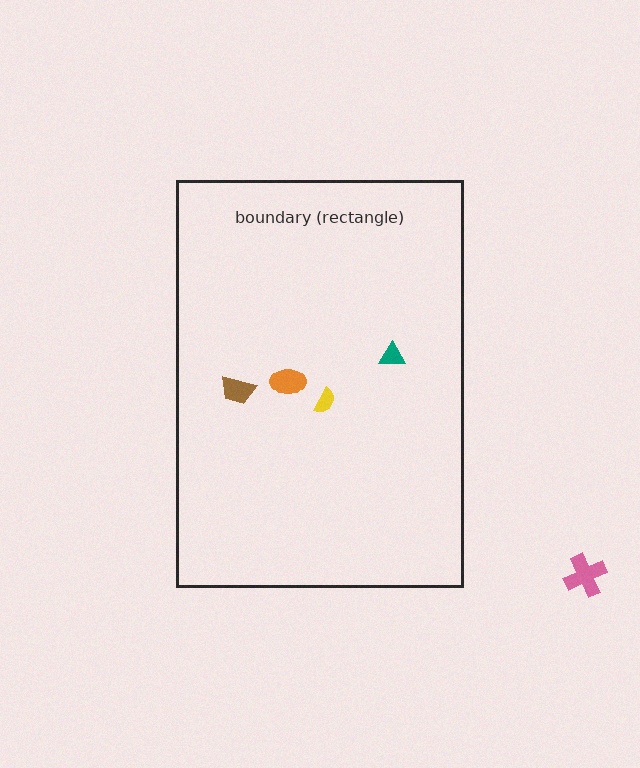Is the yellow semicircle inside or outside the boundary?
Inside.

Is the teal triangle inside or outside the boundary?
Inside.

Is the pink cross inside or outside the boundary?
Outside.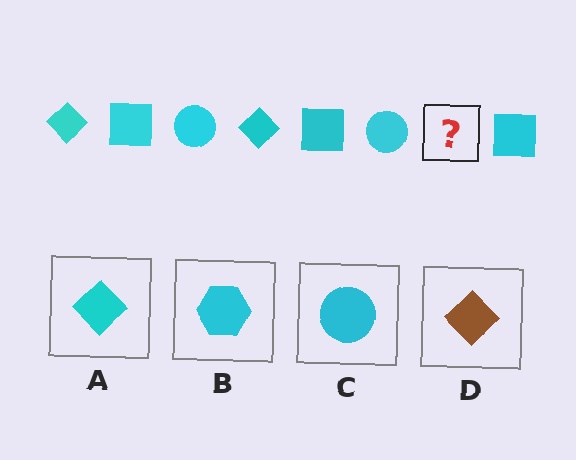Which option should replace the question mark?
Option A.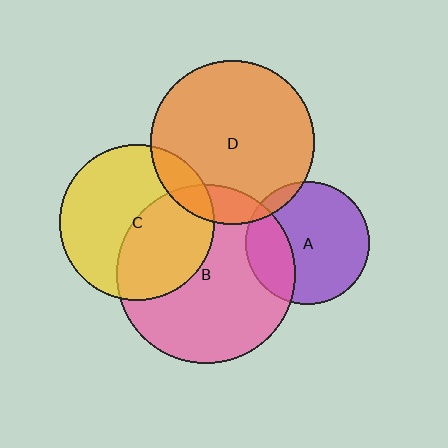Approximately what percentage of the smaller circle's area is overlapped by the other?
Approximately 15%.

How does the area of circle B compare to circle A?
Approximately 2.1 times.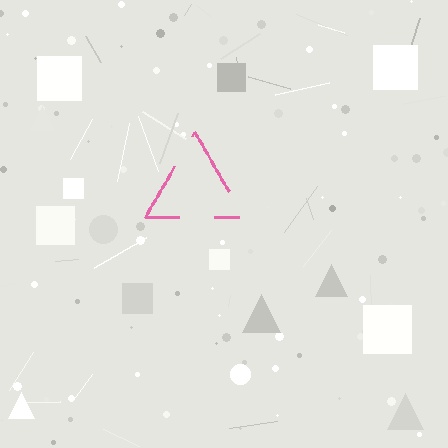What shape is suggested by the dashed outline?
The dashed outline suggests a triangle.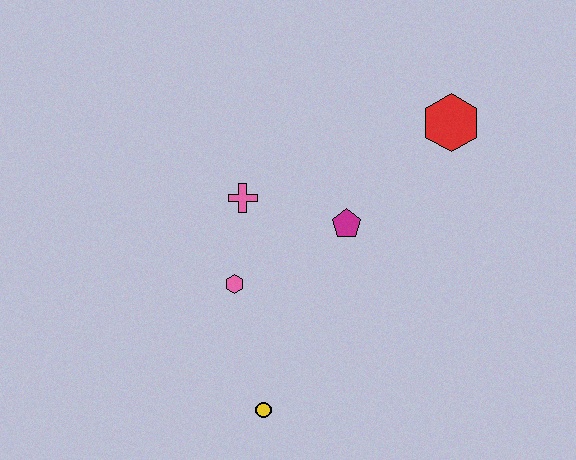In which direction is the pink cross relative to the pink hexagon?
The pink cross is above the pink hexagon.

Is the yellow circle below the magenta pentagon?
Yes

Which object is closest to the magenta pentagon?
The pink cross is closest to the magenta pentagon.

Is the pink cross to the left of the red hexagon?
Yes